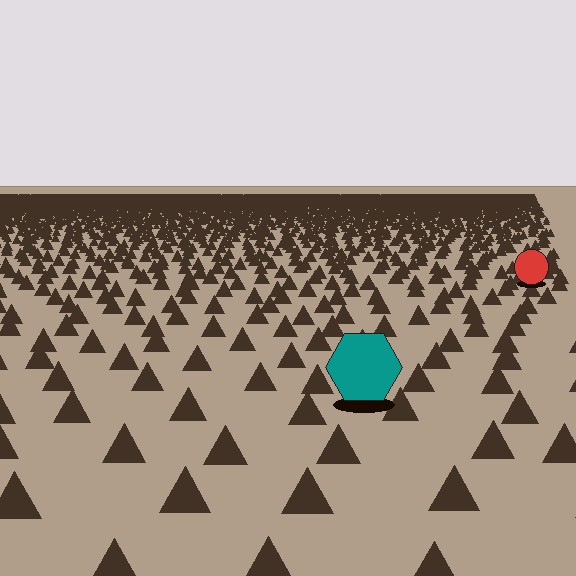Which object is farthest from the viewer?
The red circle is farthest from the viewer. It appears smaller and the ground texture around it is denser.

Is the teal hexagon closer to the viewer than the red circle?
Yes. The teal hexagon is closer — you can tell from the texture gradient: the ground texture is coarser near it.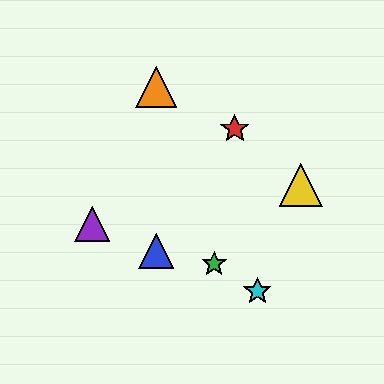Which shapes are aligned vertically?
The blue triangle, the orange triangle are aligned vertically.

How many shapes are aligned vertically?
2 shapes (the blue triangle, the orange triangle) are aligned vertically.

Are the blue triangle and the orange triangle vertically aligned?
Yes, both are at x≈156.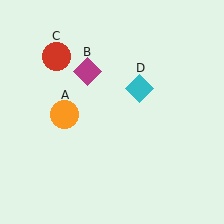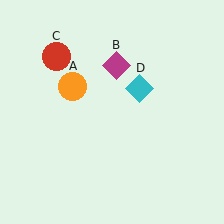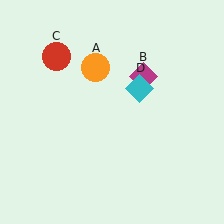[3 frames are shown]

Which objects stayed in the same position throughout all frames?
Red circle (object C) and cyan diamond (object D) remained stationary.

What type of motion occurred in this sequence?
The orange circle (object A), magenta diamond (object B) rotated clockwise around the center of the scene.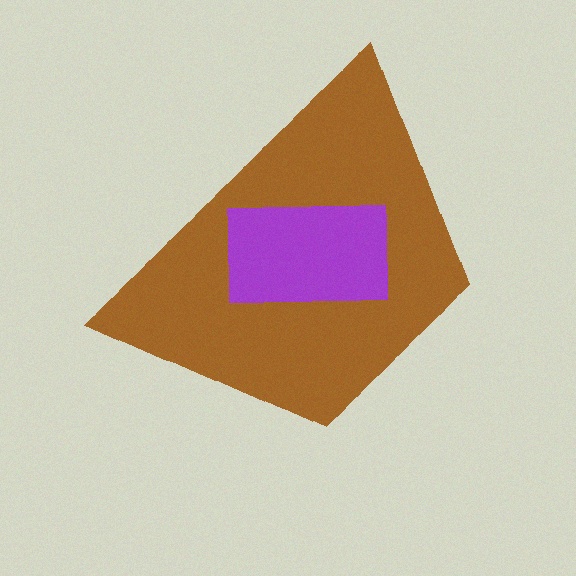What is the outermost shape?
The brown trapezoid.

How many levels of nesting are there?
2.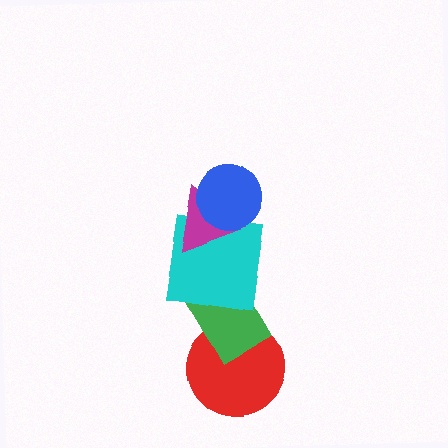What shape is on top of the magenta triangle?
The blue circle is on top of the magenta triangle.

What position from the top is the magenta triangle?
The magenta triangle is 2nd from the top.